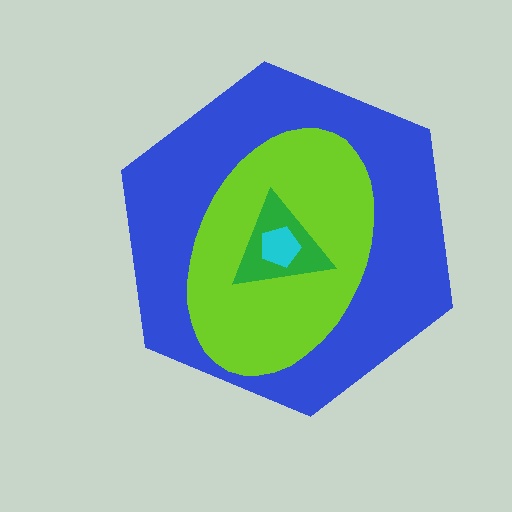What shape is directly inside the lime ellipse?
The green triangle.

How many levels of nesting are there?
4.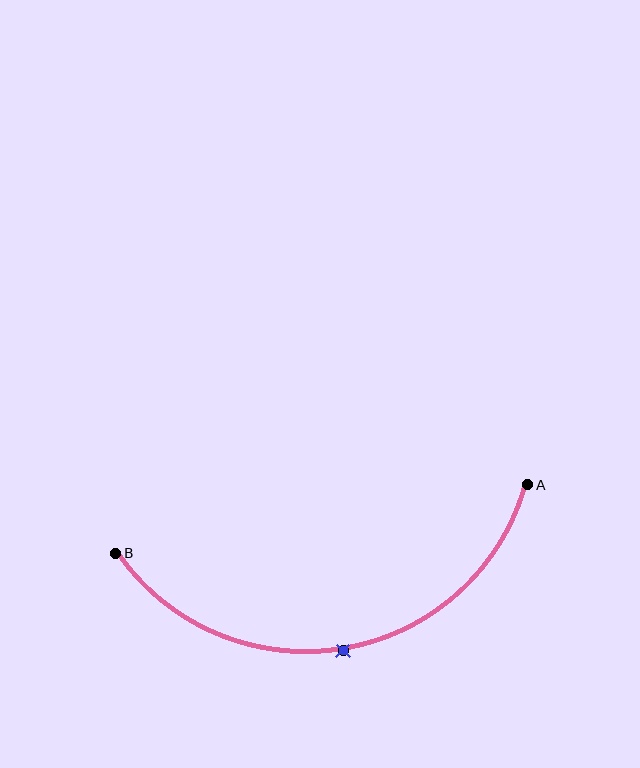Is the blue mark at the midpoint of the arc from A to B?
Yes. The blue mark lies on the arc at equal arc-length from both A and B — it is the arc midpoint.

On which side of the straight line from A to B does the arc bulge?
The arc bulges below the straight line connecting A and B.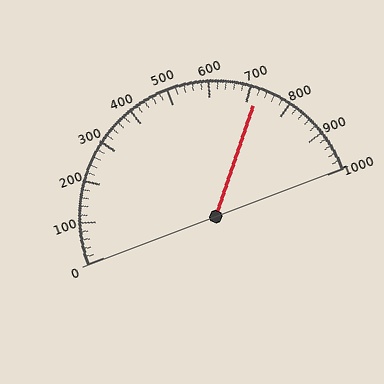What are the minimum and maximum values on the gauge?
The gauge ranges from 0 to 1000.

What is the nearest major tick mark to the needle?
The nearest major tick mark is 700.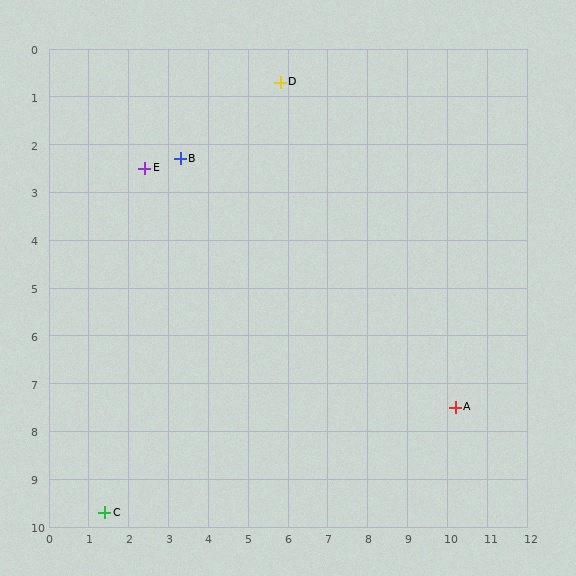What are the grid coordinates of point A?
Point A is at approximately (10.2, 7.5).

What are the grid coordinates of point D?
Point D is at approximately (5.8, 0.7).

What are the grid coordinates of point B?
Point B is at approximately (3.3, 2.3).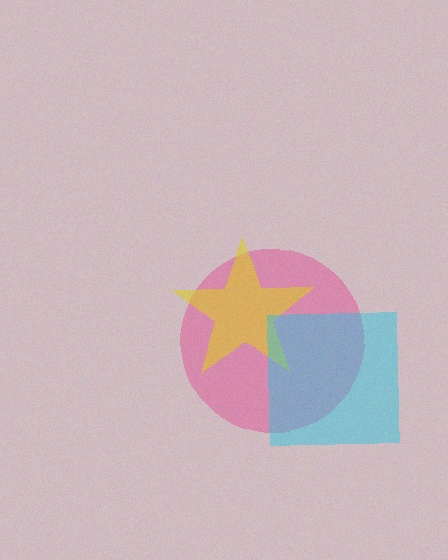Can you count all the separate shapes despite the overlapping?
Yes, there are 3 separate shapes.